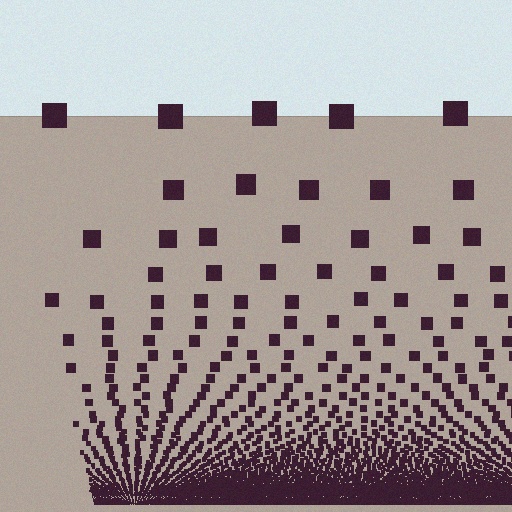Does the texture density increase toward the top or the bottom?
Density increases toward the bottom.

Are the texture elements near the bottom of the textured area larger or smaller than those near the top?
Smaller. The gradient is inverted — elements near the bottom are smaller and denser.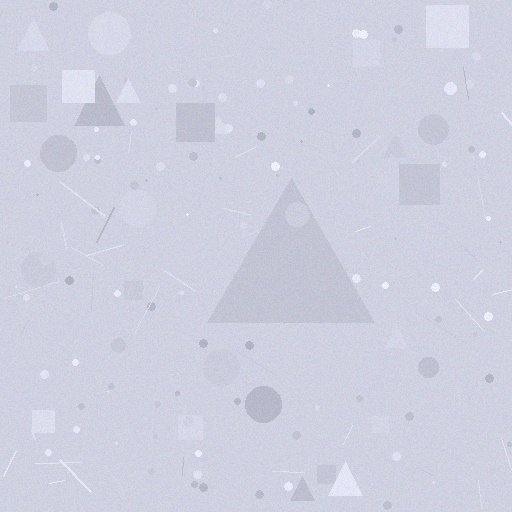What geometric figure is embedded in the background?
A triangle is embedded in the background.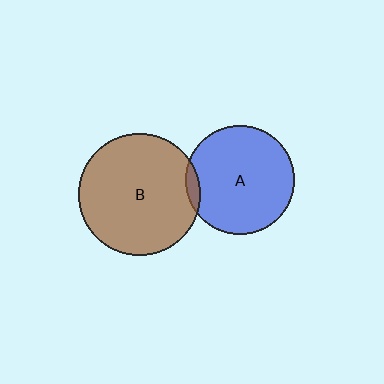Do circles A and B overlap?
Yes.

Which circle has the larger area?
Circle B (brown).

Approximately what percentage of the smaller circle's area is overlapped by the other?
Approximately 5%.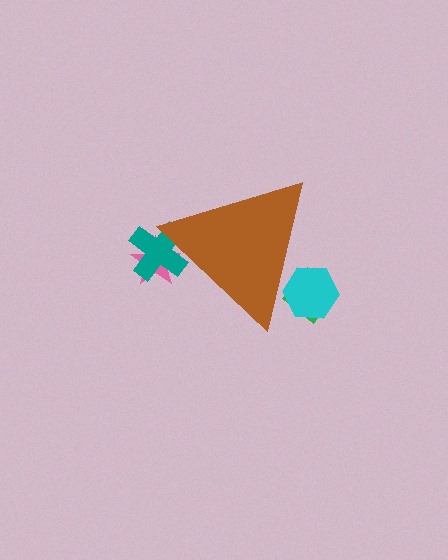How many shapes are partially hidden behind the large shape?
4 shapes are partially hidden.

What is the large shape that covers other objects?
A brown triangle.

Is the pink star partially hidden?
Yes, the pink star is partially hidden behind the brown triangle.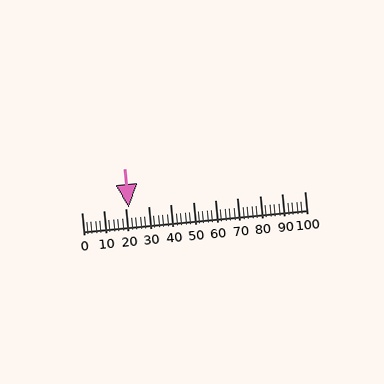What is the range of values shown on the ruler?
The ruler shows values from 0 to 100.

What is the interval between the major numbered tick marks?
The major tick marks are spaced 10 units apart.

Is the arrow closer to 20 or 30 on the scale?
The arrow is closer to 20.